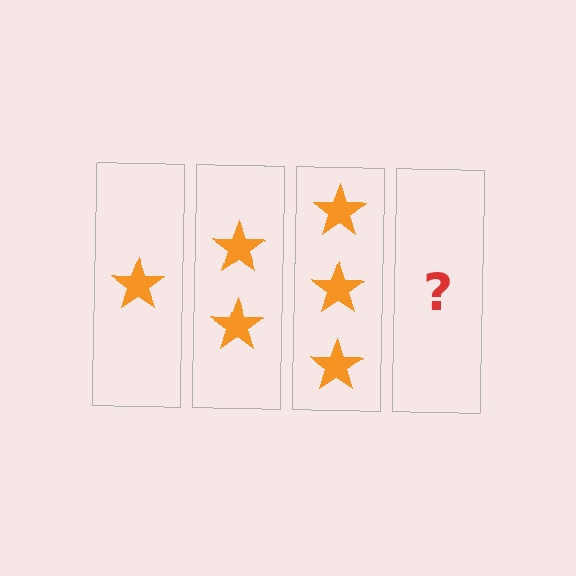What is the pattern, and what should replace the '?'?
The pattern is that each step adds one more star. The '?' should be 4 stars.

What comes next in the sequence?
The next element should be 4 stars.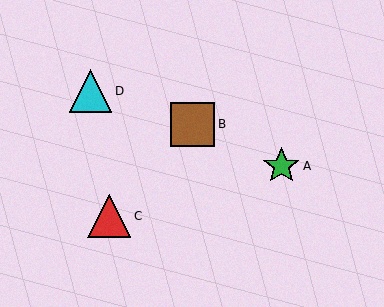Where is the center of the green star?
The center of the green star is at (281, 166).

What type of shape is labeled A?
Shape A is a green star.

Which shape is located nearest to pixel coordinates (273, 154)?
The green star (labeled A) at (281, 166) is nearest to that location.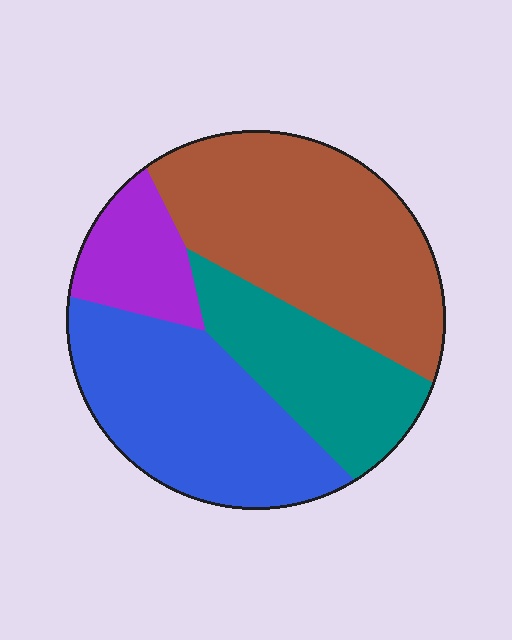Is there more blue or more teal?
Blue.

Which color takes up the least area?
Purple, at roughly 10%.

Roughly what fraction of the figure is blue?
Blue takes up about one third (1/3) of the figure.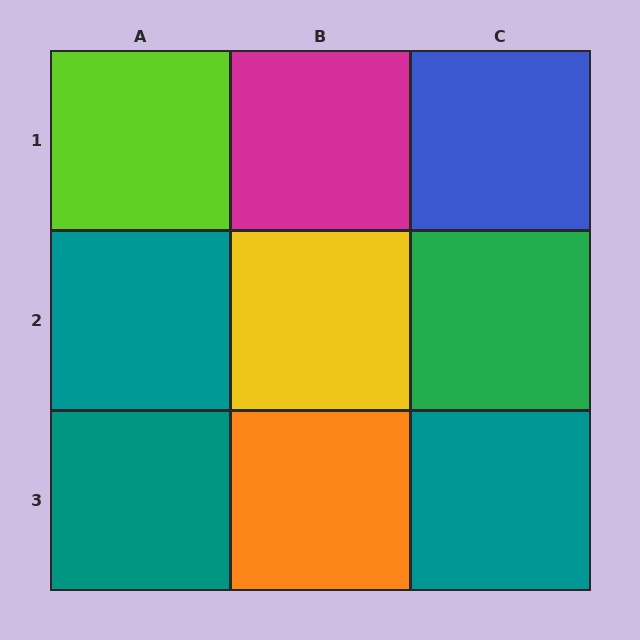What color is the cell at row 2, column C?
Green.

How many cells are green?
1 cell is green.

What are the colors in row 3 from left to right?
Teal, orange, teal.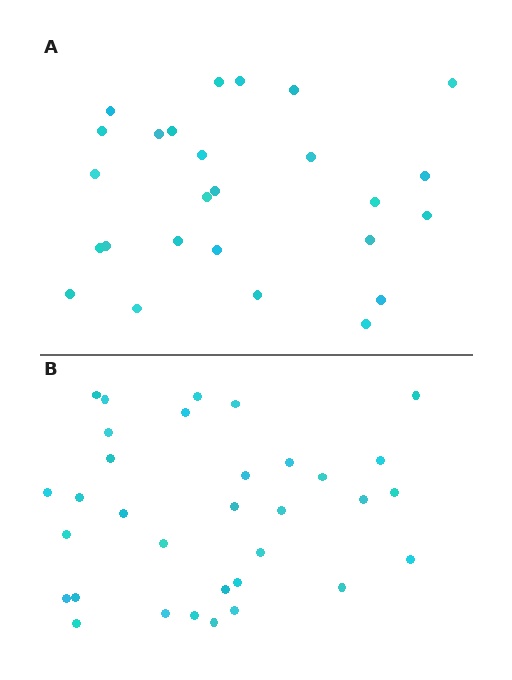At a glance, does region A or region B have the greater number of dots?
Region B (the bottom region) has more dots.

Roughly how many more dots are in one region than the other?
Region B has roughly 8 or so more dots than region A.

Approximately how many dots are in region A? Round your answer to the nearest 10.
About 30 dots. (The exact count is 26, which rounds to 30.)